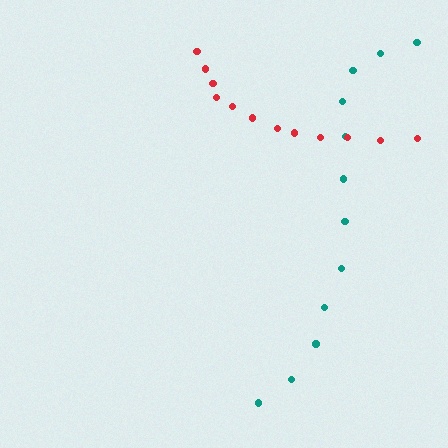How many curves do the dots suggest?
There are 2 distinct paths.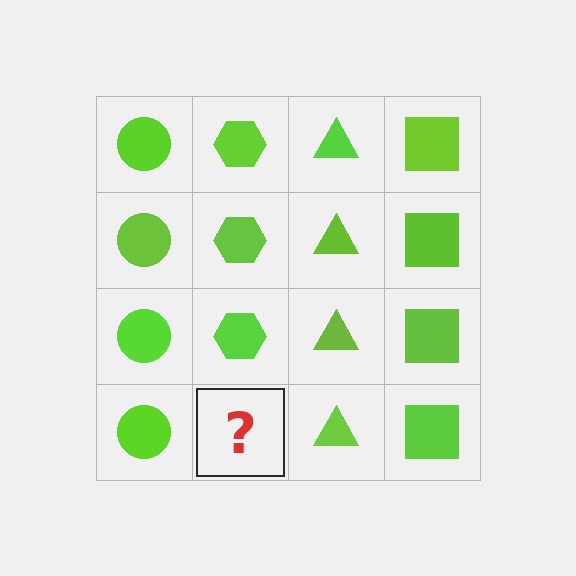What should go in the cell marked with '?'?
The missing cell should contain a lime hexagon.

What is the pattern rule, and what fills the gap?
The rule is that each column has a consistent shape. The gap should be filled with a lime hexagon.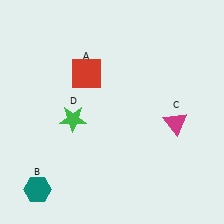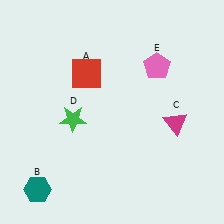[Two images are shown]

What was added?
A pink pentagon (E) was added in Image 2.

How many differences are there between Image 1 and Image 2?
There is 1 difference between the two images.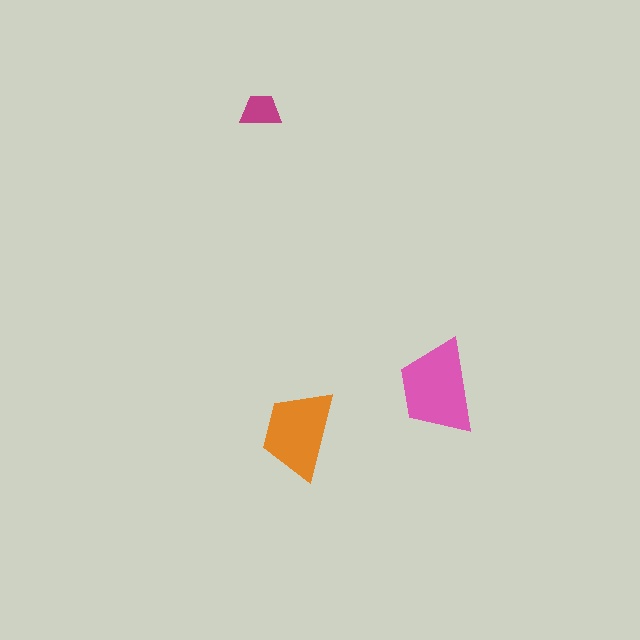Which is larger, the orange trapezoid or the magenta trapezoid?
The orange one.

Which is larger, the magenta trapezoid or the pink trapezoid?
The pink one.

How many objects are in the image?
There are 3 objects in the image.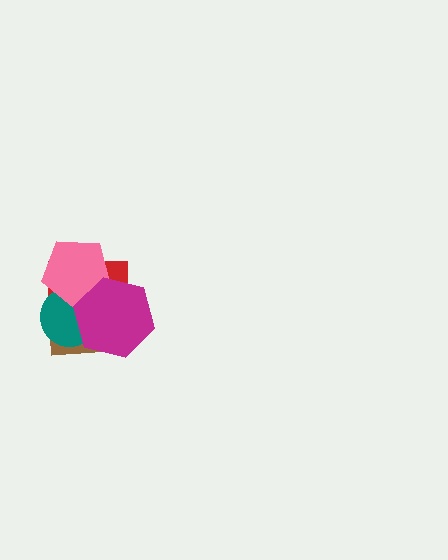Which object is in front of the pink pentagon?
The magenta hexagon is in front of the pink pentagon.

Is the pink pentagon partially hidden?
Yes, it is partially covered by another shape.